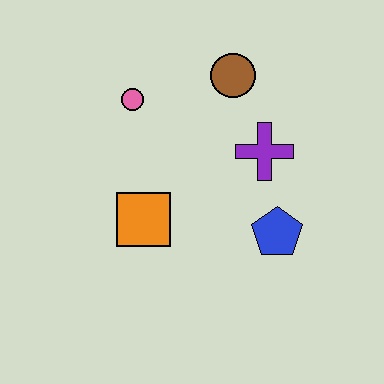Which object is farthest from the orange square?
The brown circle is farthest from the orange square.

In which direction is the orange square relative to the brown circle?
The orange square is below the brown circle.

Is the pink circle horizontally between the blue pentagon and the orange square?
No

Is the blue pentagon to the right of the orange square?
Yes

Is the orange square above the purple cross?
No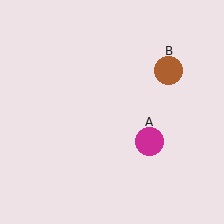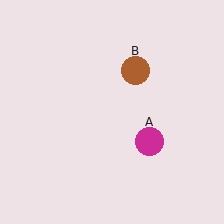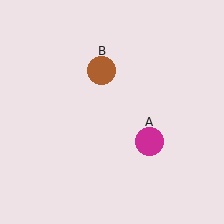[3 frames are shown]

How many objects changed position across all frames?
1 object changed position: brown circle (object B).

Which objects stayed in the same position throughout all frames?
Magenta circle (object A) remained stationary.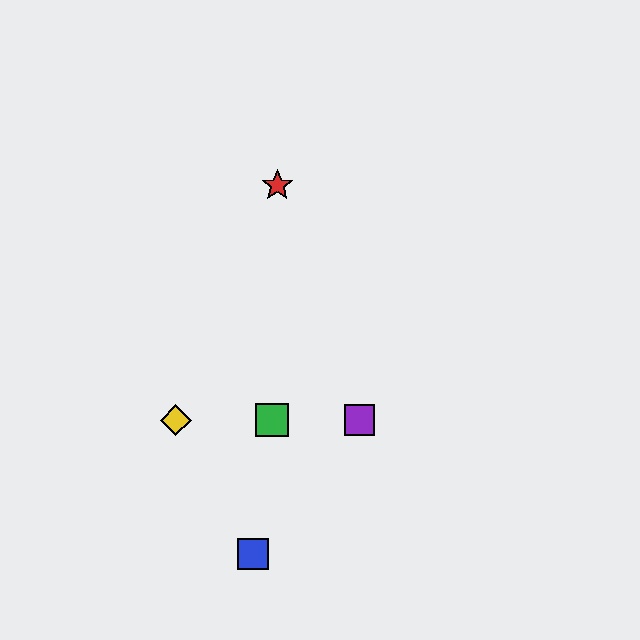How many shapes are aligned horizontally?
3 shapes (the green square, the yellow diamond, the purple square) are aligned horizontally.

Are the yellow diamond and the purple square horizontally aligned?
Yes, both are at y≈420.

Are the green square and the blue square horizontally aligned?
No, the green square is at y≈420 and the blue square is at y≈554.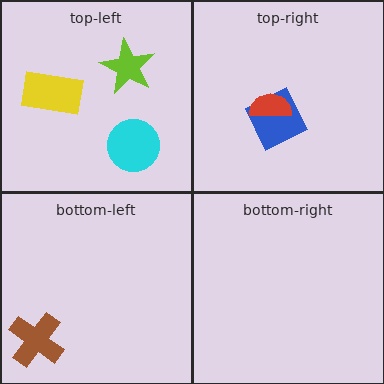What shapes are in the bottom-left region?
The brown cross.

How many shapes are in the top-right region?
2.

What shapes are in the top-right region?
The blue square, the red semicircle.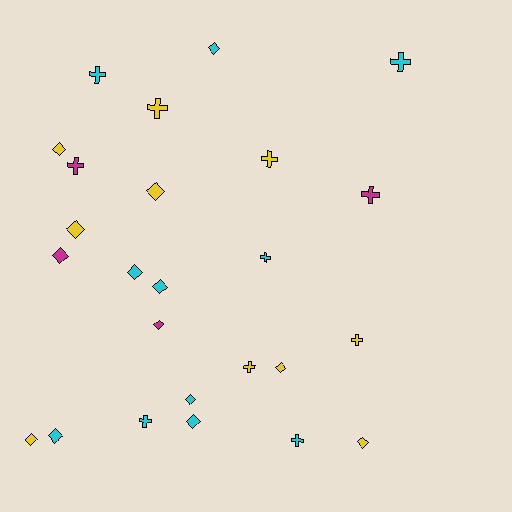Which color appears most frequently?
Cyan, with 11 objects.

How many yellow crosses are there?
There are 4 yellow crosses.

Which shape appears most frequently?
Diamond, with 14 objects.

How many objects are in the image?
There are 25 objects.